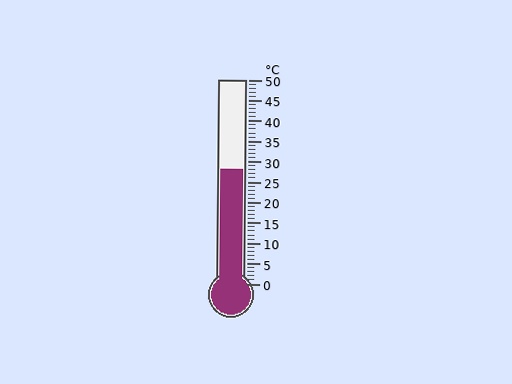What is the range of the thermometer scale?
The thermometer scale ranges from 0°C to 50°C.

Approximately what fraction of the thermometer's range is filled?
The thermometer is filled to approximately 55% of its range.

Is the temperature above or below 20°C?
The temperature is above 20°C.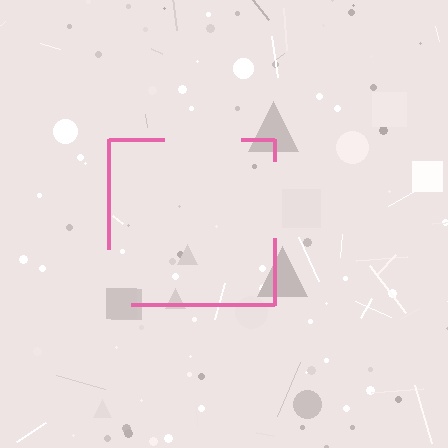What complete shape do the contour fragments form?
The contour fragments form a square.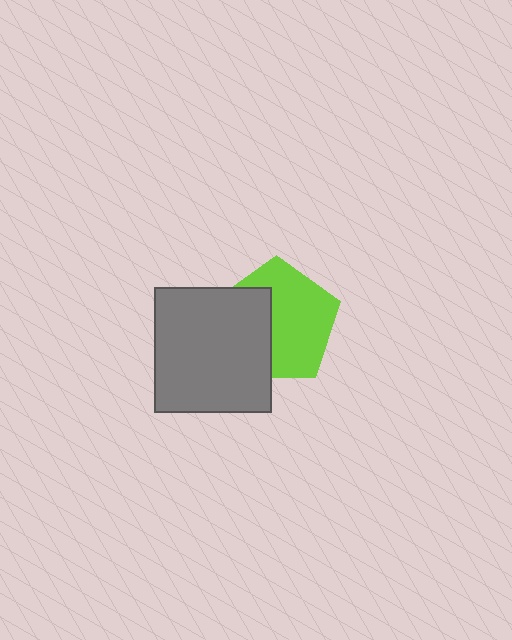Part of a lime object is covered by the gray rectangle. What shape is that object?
It is a pentagon.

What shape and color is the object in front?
The object in front is a gray rectangle.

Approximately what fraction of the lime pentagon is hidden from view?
Roughly 39% of the lime pentagon is hidden behind the gray rectangle.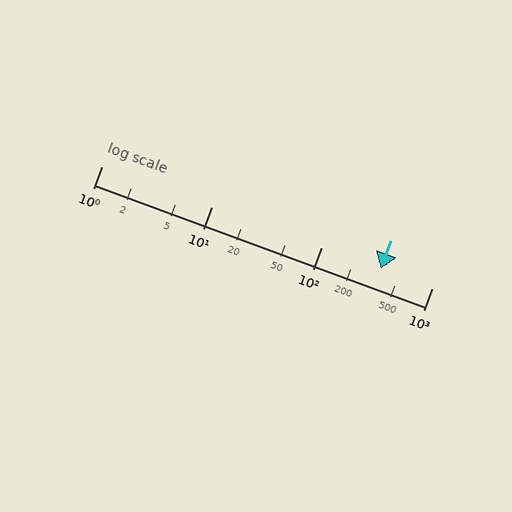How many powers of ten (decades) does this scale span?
The scale spans 3 decades, from 1 to 1000.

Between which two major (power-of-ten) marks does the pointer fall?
The pointer is between 100 and 1000.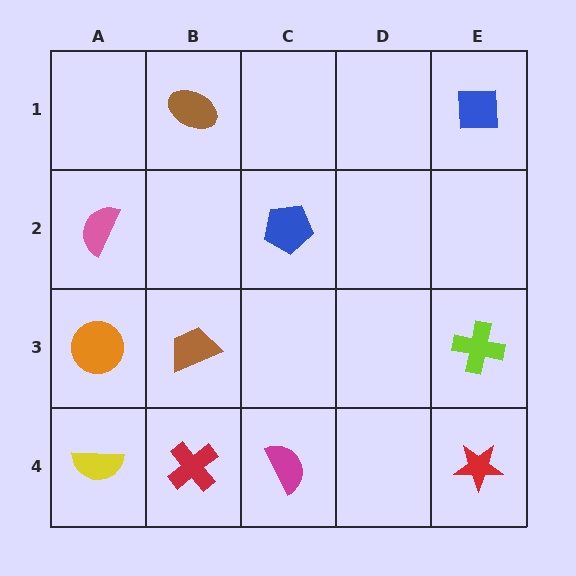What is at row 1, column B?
A brown ellipse.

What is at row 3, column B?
A brown trapezoid.